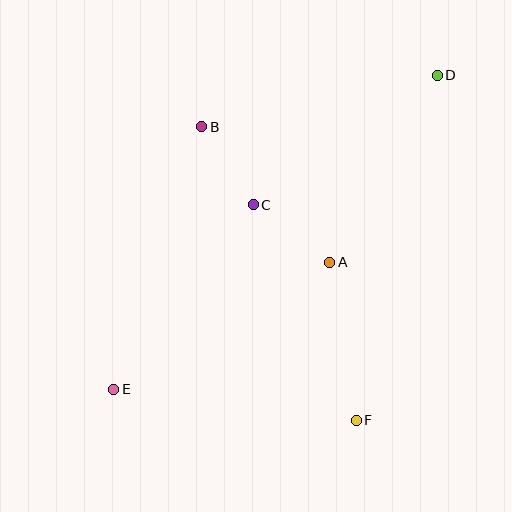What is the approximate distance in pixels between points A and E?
The distance between A and E is approximately 251 pixels.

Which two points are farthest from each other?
Points D and E are farthest from each other.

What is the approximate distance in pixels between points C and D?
The distance between C and D is approximately 225 pixels.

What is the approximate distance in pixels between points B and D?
The distance between B and D is approximately 241 pixels.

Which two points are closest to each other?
Points B and C are closest to each other.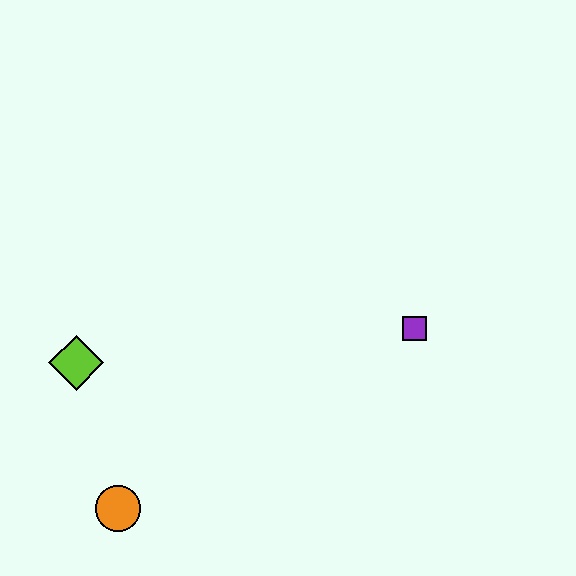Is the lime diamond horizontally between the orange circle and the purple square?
No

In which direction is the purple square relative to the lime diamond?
The purple square is to the right of the lime diamond.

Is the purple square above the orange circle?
Yes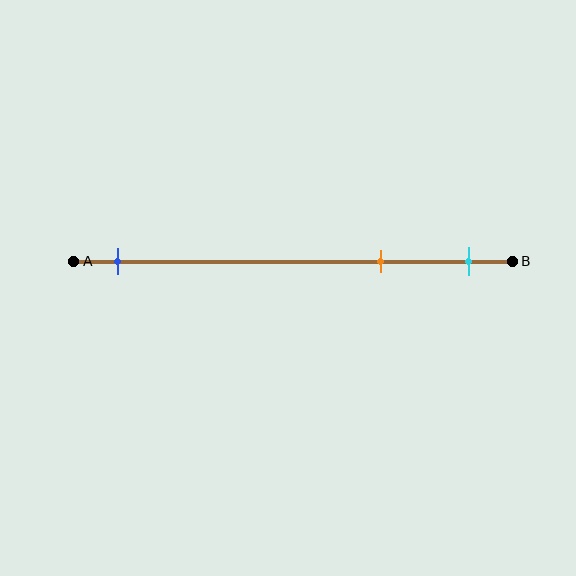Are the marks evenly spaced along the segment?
No, the marks are not evenly spaced.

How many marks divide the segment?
There are 3 marks dividing the segment.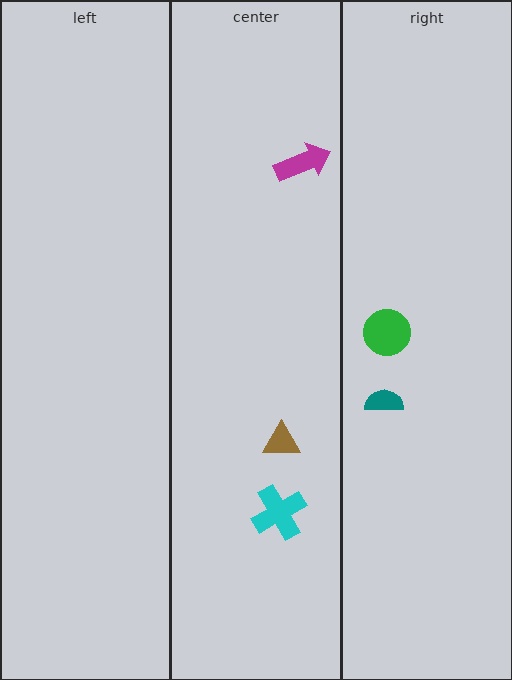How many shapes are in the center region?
3.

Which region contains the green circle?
The right region.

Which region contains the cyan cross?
The center region.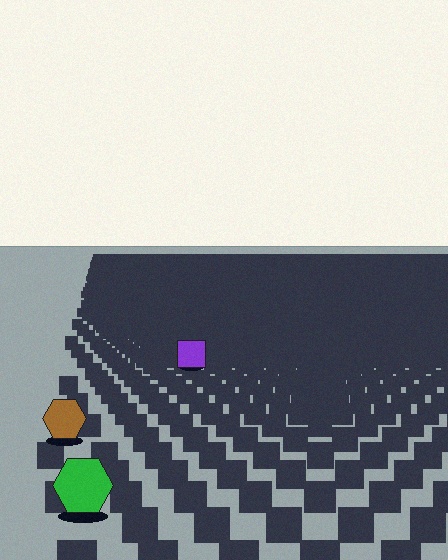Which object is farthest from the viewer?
The purple square is farthest from the viewer. It appears smaller and the ground texture around it is denser.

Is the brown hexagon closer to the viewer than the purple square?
Yes. The brown hexagon is closer — you can tell from the texture gradient: the ground texture is coarser near it.